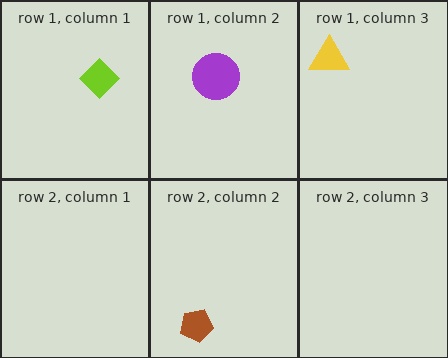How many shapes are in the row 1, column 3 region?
1.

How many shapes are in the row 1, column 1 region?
1.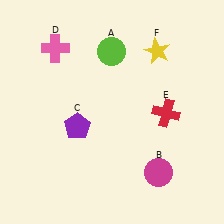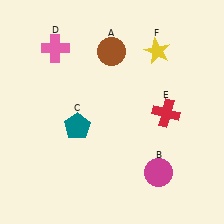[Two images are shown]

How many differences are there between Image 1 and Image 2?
There are 2 differences between the two images.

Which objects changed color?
A changed from lime to brown. C changed from purple to teal.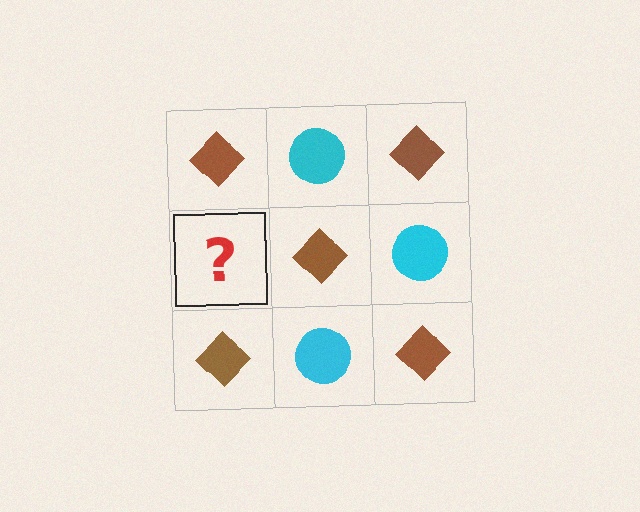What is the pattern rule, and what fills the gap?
The rule is that it alternates brown diamond and cyan circle in a checkerboard pattern. The gap should be filled with a cyan circle.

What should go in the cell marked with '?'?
The missing cell should contain a cyan circle.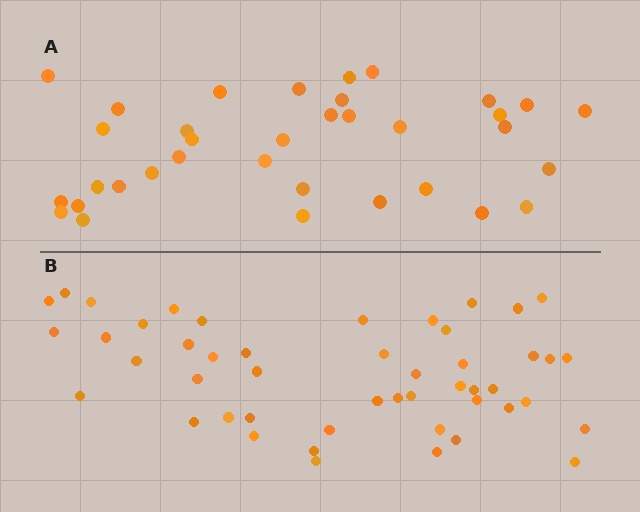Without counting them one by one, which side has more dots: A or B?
Region B (the bottom region) has more dots.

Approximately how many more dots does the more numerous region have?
Region B has approximately 15 more dots than region A.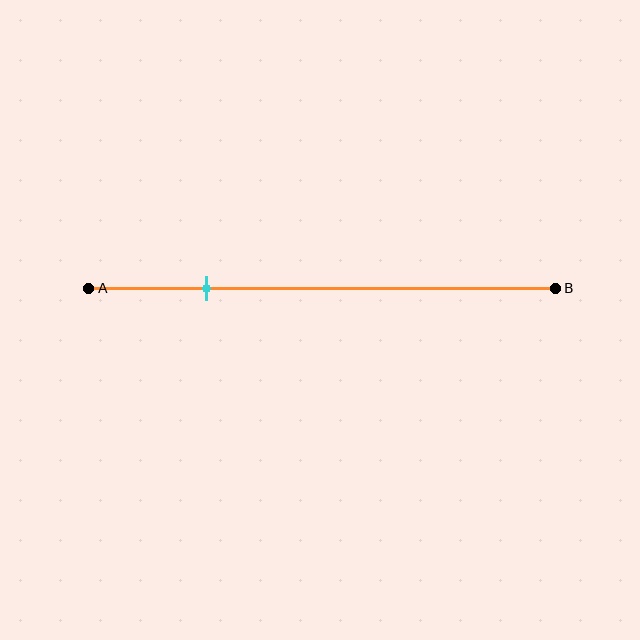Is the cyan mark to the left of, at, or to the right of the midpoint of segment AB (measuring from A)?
The cyan mark is to the left of the midpoint of segment AB.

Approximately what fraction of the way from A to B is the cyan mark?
The cyan mark is approximately 25% of the way from A to B.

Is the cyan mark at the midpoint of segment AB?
No, the mark is at about 25% from A, not at the 50% midpoint.